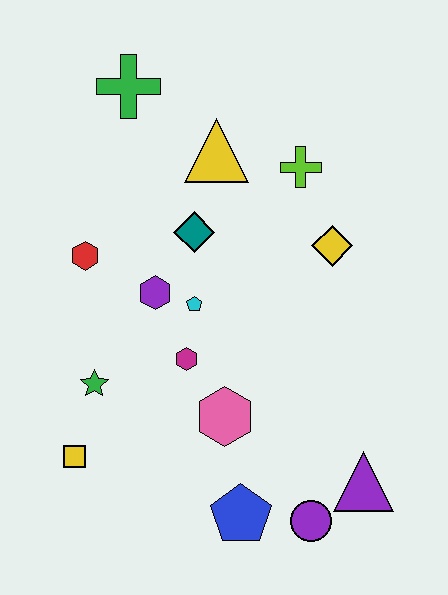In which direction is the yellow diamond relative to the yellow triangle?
The yellow diamond is to the right of the yellow triangle.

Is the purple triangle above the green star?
No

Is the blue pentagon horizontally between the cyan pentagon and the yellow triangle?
No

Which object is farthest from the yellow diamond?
The yellow square is farthest from the yellow diamond.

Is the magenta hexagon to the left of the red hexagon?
No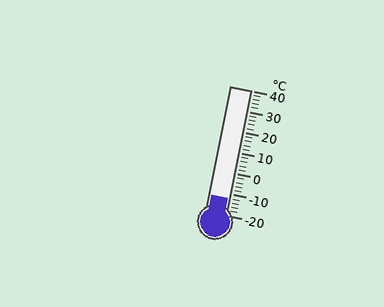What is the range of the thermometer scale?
The thermometer scale ranges from -20°C to 40°C.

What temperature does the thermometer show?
The thermometer shows approximately -12°C.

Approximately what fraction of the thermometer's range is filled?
The thermometer is filled to approximately 15% of its range.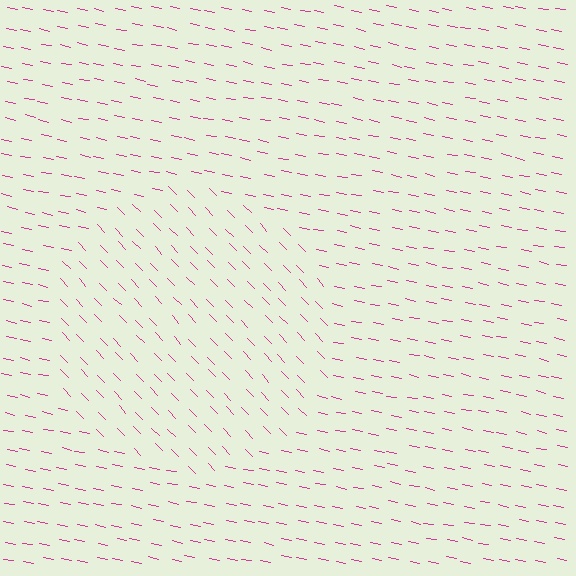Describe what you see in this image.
The image is filled with small magenta line segments. A circle region in the image has lines oriented differently from the surrounding lines, creating a visible texture boundary.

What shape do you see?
I see a circle.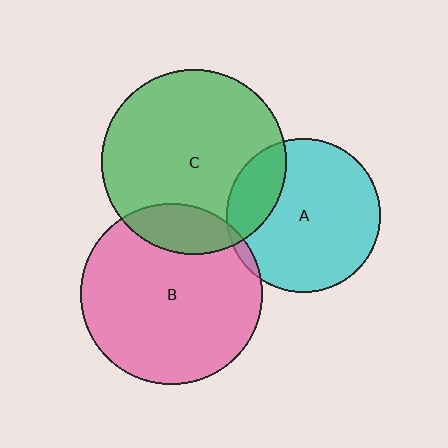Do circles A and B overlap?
Yes.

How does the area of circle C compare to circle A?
Approximately 1.5 times.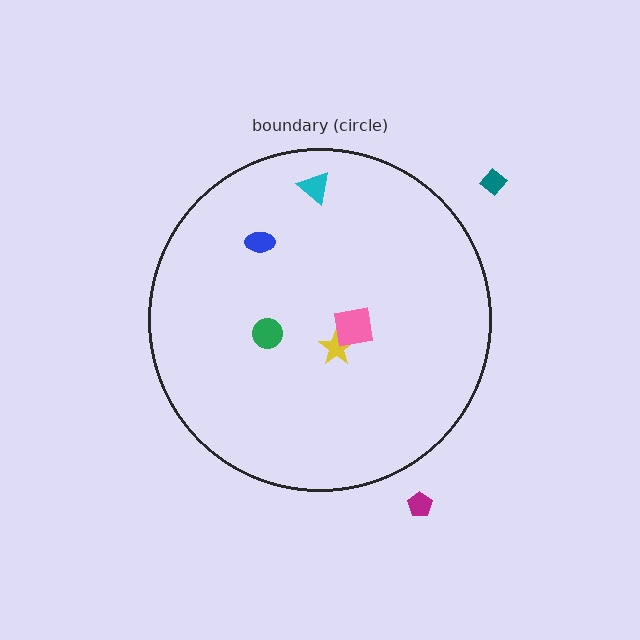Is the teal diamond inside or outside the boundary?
Outside.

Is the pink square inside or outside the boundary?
Inside.